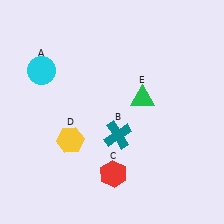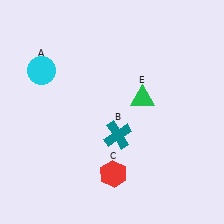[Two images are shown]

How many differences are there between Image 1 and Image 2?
There is 1 difference between the two images.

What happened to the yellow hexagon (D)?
The yellow hexagon (D) was removed in Image 2. It was in the bottom-left area of Image 1.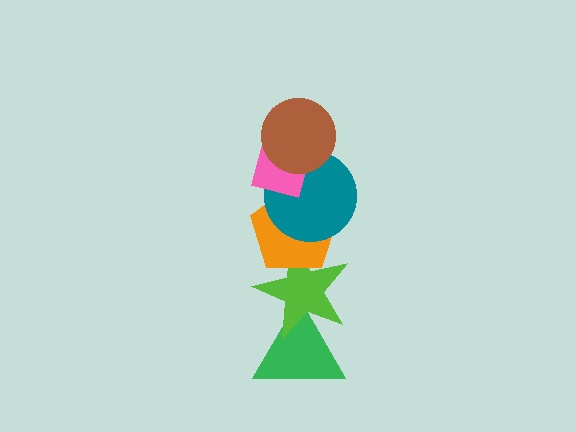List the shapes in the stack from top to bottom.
From top to bottom: the brown circle, the pink rectangle, the teal circle, the orange pentagon, the lime star, the green triangle.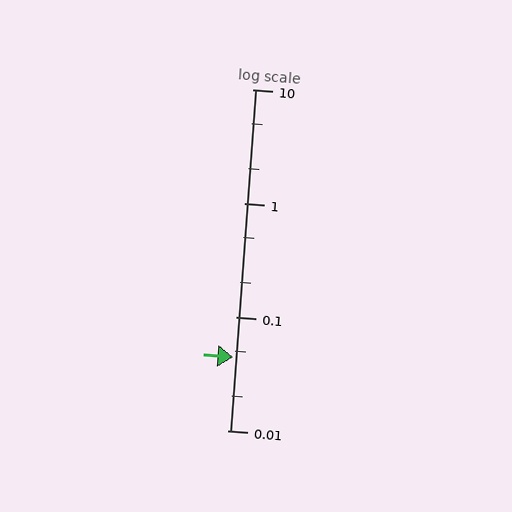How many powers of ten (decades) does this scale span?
The scale spans 3 decades, from 0.01 to 10.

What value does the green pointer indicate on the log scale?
The pointer indicates approximately 0.044.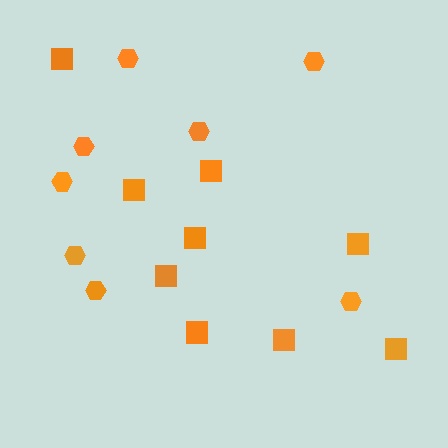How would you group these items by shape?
There are 2 groups: one group of squares (9) and one group of hexagons (8).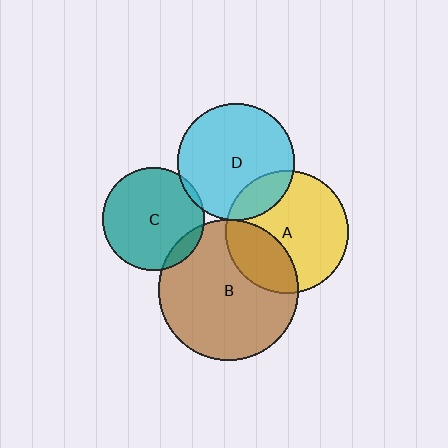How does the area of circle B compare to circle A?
Approximately 1.3 times.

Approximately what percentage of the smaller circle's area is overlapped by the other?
Approximately 20%.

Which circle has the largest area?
Circle B (brown).